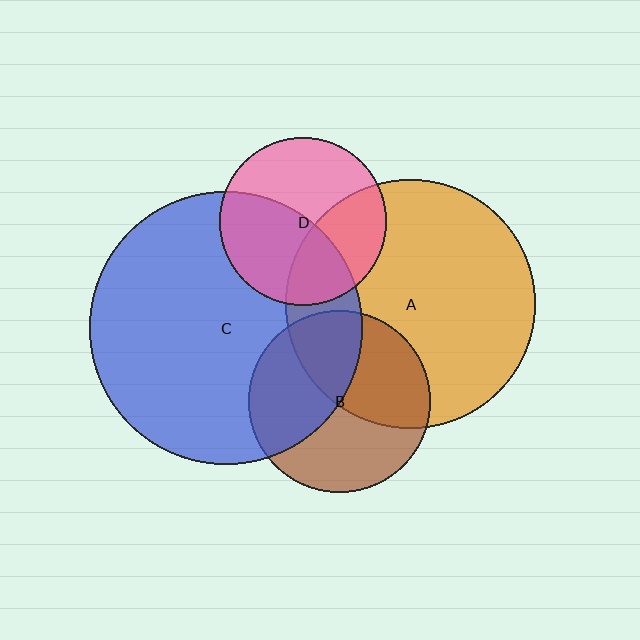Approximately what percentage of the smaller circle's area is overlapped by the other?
Approximately 50%.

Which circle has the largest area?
Circle C (blue).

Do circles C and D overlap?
Yes.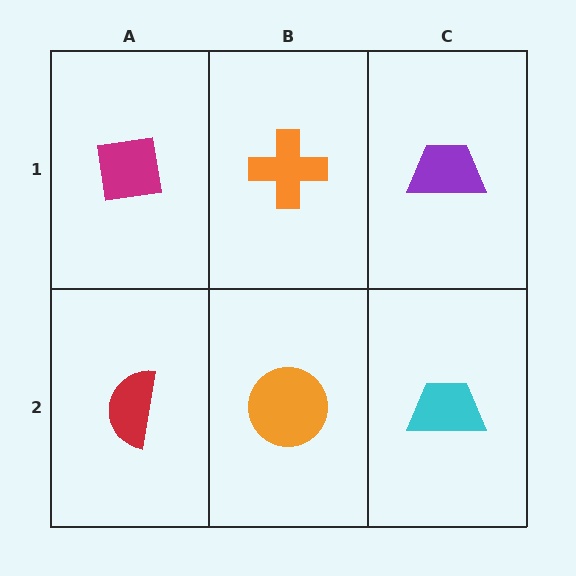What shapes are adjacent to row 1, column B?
An orange circle (row 2, column B), a magenta square (row 1, column A), a purple trapezoid (row 1, column C).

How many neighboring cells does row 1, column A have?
2.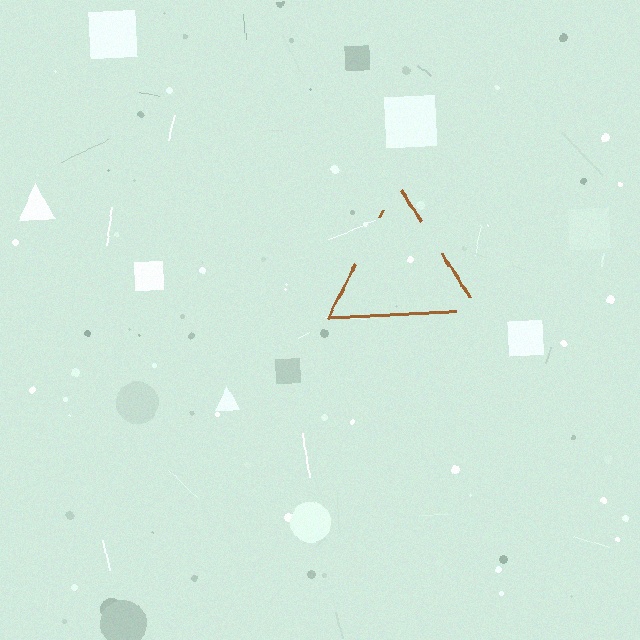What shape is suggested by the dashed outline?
The dashed outline suggests a triangle.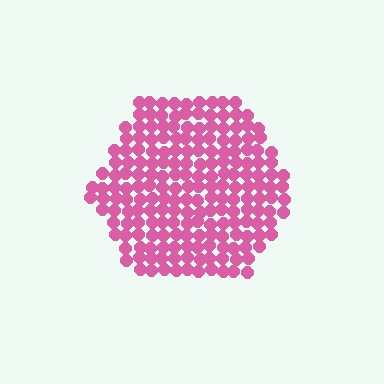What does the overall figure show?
The overall figure shows a hexagon.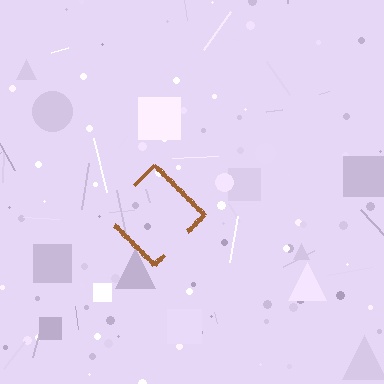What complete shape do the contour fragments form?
The contour fragments form a diamond.